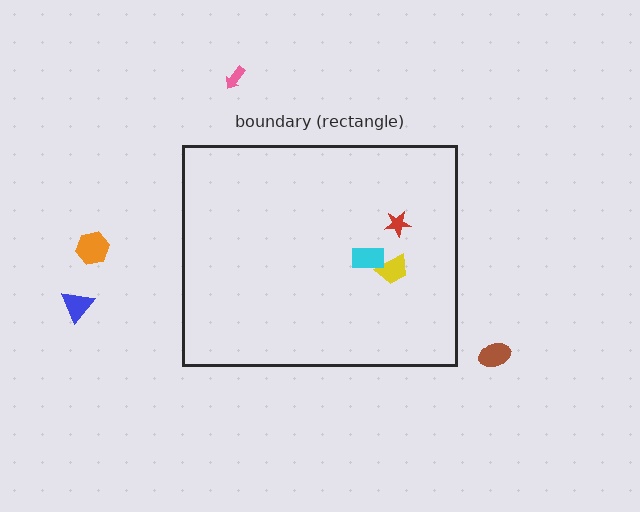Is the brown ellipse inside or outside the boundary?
Outside.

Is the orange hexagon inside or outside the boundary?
Outside.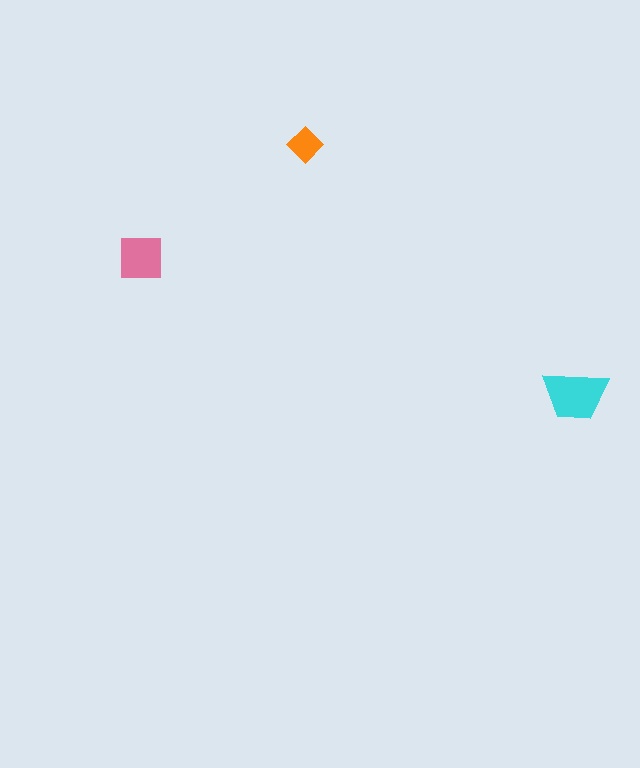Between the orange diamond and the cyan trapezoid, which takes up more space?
The cyan trapezoid.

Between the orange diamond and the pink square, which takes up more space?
The pink square.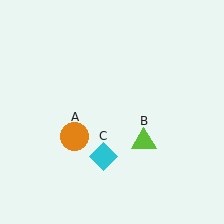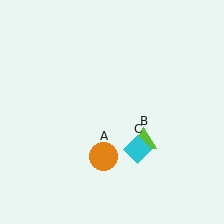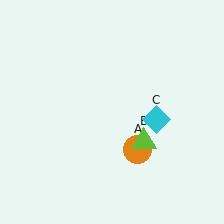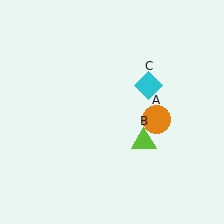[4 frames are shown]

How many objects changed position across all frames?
2 objects changed position: orange circle (object A), cyan diamond (object C).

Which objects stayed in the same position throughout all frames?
Lime triangle (object B) remained stationary.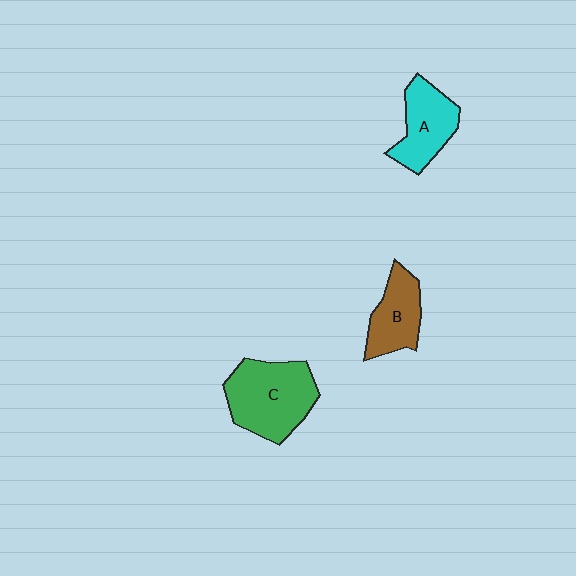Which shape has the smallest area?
Shape B (brown).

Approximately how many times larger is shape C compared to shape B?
Approximately 1.6 times.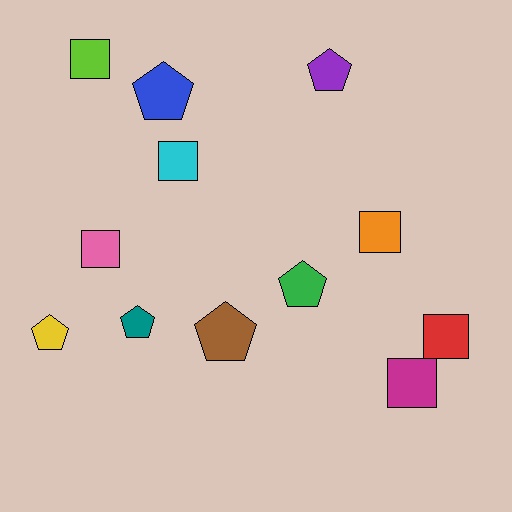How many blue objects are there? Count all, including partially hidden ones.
There is 1 blue object.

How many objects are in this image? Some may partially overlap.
There are 12 objects.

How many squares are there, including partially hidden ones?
There are 6 squares.